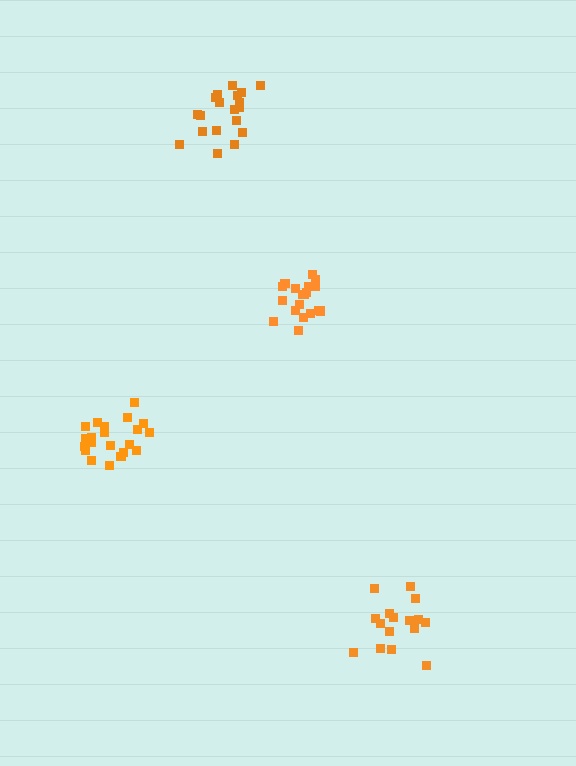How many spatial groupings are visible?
There are 4 spatial groupings.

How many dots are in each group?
Group 1: 16 dots, Group 2: 19 dots, Group 3: 19 dots, Group 4: 21 dots (75 total).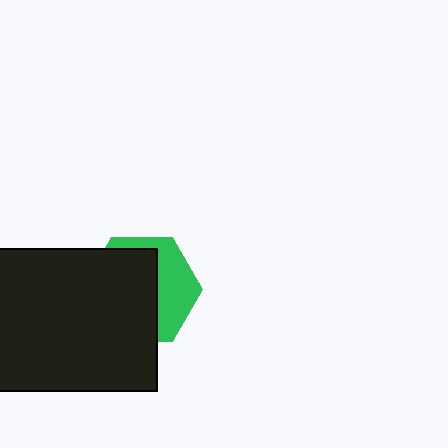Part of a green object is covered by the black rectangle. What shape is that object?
It is a hexagon.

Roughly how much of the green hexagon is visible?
A small part of it is visible (roughly 38%).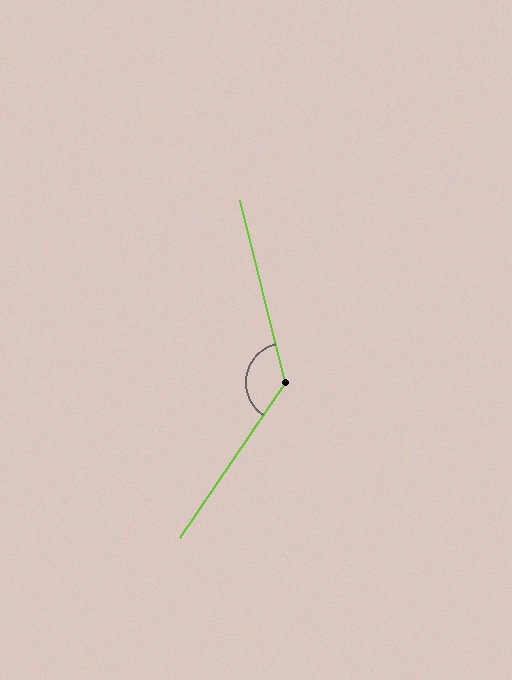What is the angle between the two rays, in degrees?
Approximately 132 degrees.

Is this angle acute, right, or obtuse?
It is obtuse.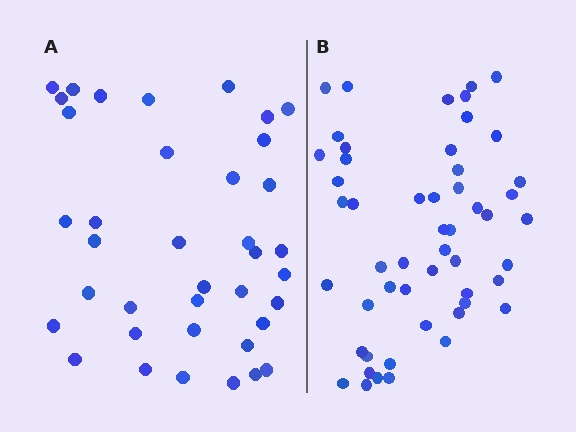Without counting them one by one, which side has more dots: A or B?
Region B (the right region) has more dots.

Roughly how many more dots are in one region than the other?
Region B has approximately 15 more dots than region A.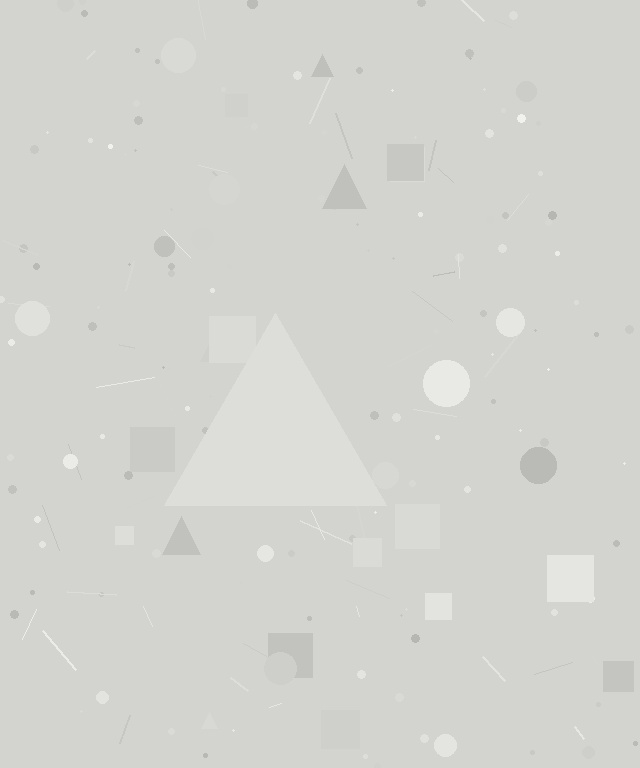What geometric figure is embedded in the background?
A triangle is embedded in the background.